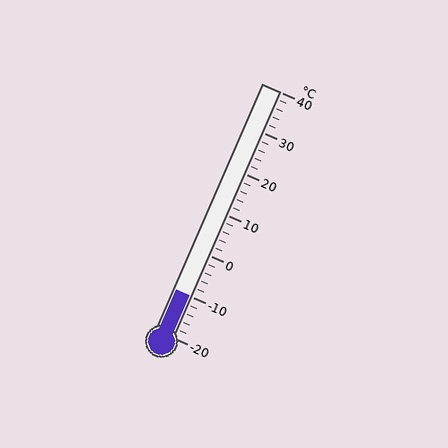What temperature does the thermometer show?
The thermometer shows approximately -10°C.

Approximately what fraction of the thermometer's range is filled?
The thermometer is filled to approximately 15% of its range.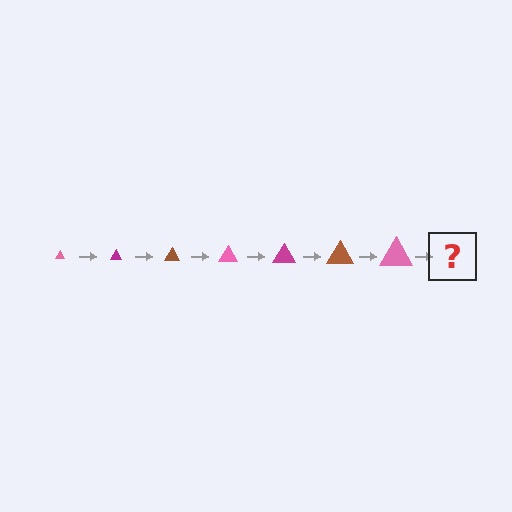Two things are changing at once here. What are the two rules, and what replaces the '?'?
The two rules are that the triangle grows larger each step and the color cycles through pink, magenta, and brown. The '?' should be a magenta triangle, larger than the previous one.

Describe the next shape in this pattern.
It should be a magenta triangle, larger than the previous one.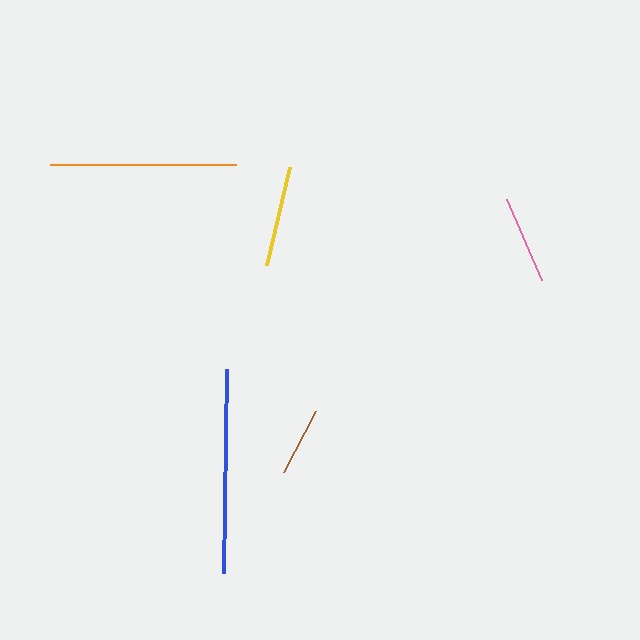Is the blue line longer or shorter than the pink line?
The blue line is longer than the pink line.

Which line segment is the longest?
The blue line is the longest at approximately 204 pixels.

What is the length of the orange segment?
The orange segment is approximately 186 pixels long.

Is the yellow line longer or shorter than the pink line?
The yellow line is longer than the pink line.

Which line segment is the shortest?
The brown line is the shortest at approximately 69 pixels.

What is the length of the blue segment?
The blue segment is approximately 204 pixels long.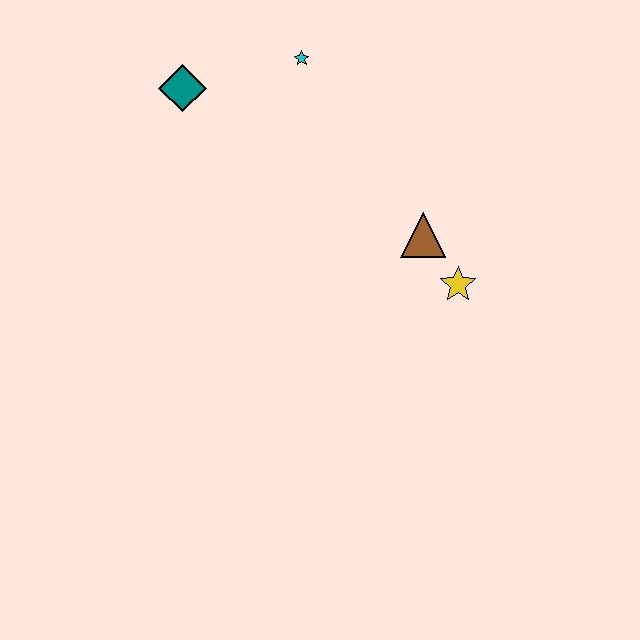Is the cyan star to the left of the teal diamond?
No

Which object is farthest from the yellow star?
The teal diamond is farthest from the yellow star.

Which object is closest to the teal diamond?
The cyan star is closest to the teal diamond.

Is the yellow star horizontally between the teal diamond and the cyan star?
No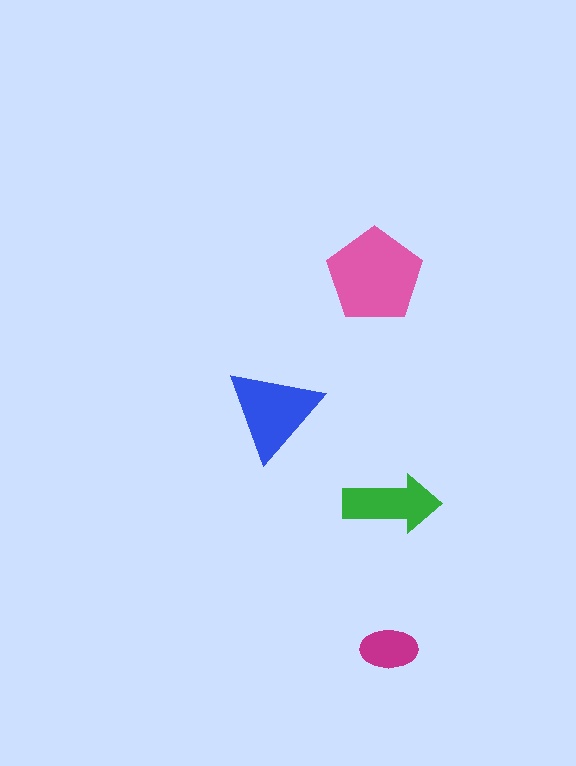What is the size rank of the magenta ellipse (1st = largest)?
4th.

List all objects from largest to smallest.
The pink pentagon, the blue triangle, the green arrow, the magenta ellipse.